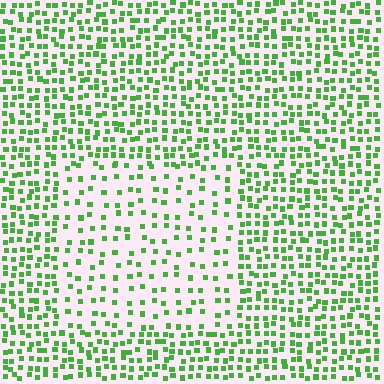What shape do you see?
I see a rectangle.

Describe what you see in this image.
The image contains small green elements arranged at two different densities. A rectangle-shaped region is visible where the elements are less densely packed than the surrounding area.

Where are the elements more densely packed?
The elements are more densely packed outside the rectangle boundary.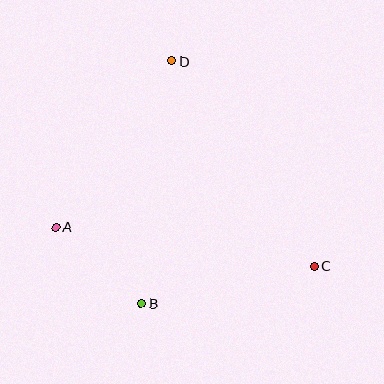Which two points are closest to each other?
Points A and B are closest to each other.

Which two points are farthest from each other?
Points A and C are farthest from each other.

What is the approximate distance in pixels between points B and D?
The distance between B and D is approximately 244 pixels.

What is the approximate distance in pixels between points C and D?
The distance between C and D is approximately 250 pixels.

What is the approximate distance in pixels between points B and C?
The distance between B and C is approximately 177 pixels.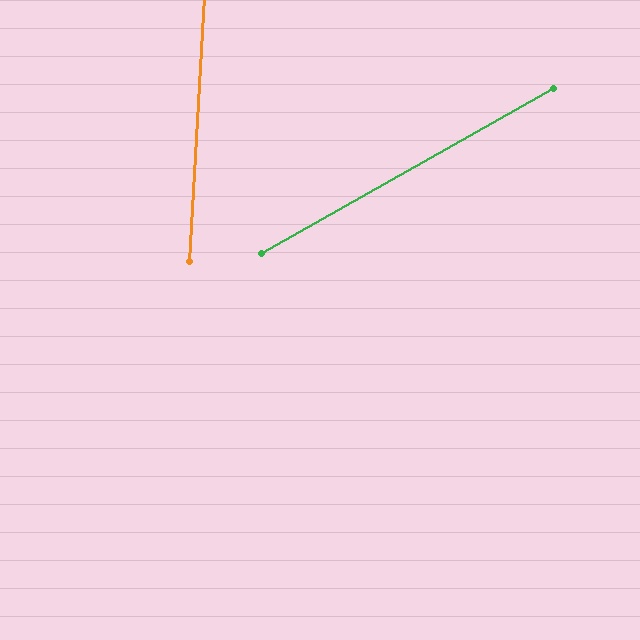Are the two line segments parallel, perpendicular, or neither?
Neither parallel nor perpendicular — they differ by about 57°.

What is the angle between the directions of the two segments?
Approximately 57 degrees.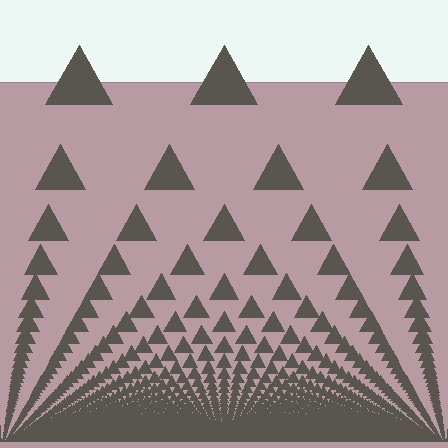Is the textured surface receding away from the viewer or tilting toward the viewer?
The surface appears to tilt toward the viewer. Texture elements get larger and sparser toward the top.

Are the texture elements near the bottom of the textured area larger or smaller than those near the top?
Smaller. The gradient is inverted — elements near the bottom are smaller and denser.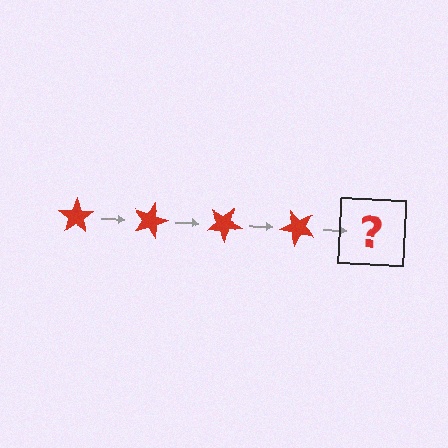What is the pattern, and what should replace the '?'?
The pattern is that the star rotates 15 degrees each step. The '?' should be a red star rotated 60 degrees.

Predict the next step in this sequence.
The next step is a red star rotated 60 degrees.